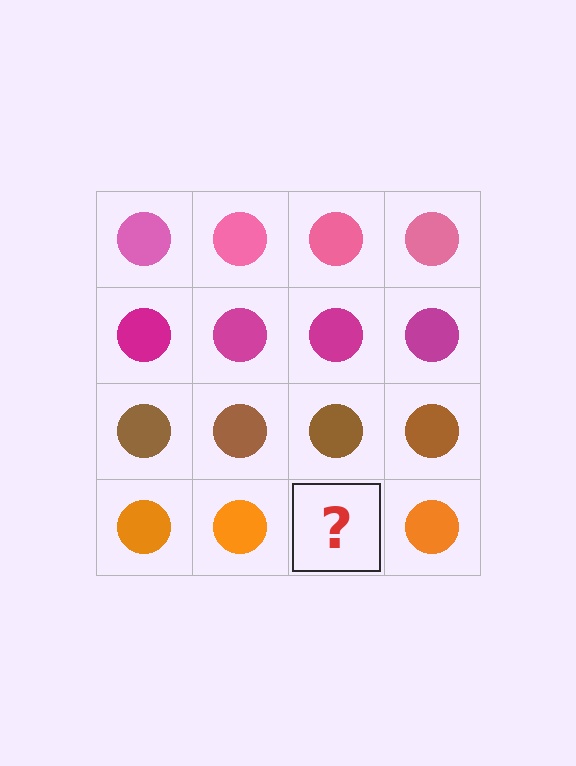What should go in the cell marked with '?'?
The missing cell should contain an orange circle.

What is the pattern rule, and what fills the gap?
The rule is that each row has a consistent color. The gap should be filled with an orange circle.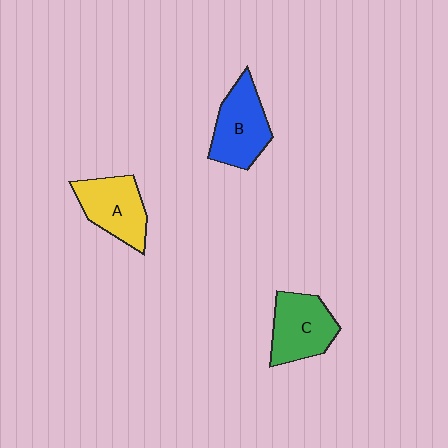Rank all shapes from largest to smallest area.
From largest to smallest: B (blue), C (green), A (yellow).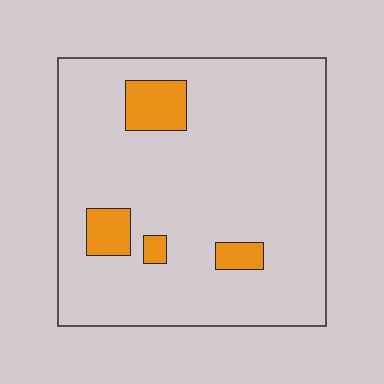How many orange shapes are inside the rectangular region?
4.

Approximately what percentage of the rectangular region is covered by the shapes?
Approximately 10%.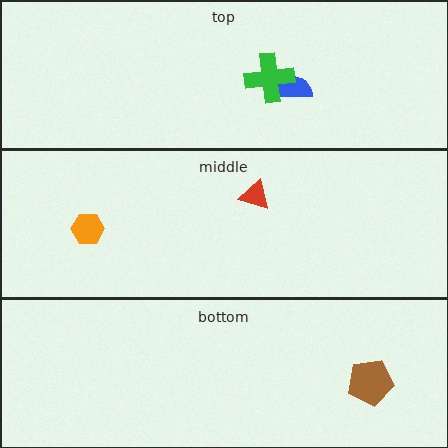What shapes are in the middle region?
The red triangle, the orange hexagon.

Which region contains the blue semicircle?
The top region.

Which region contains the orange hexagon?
The middle region.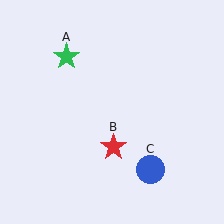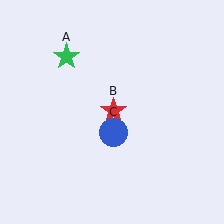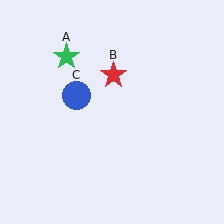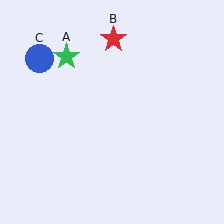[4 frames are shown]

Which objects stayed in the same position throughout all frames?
Green star (object A) remained stationary.